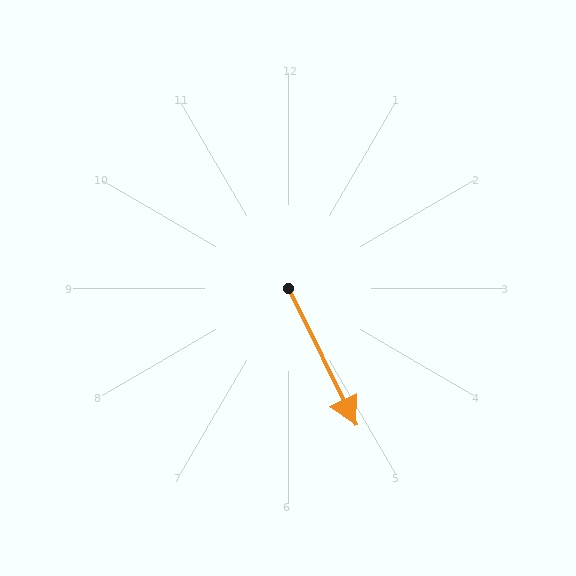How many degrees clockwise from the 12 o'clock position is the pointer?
Approximately 154 degrees.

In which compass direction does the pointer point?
Southeast.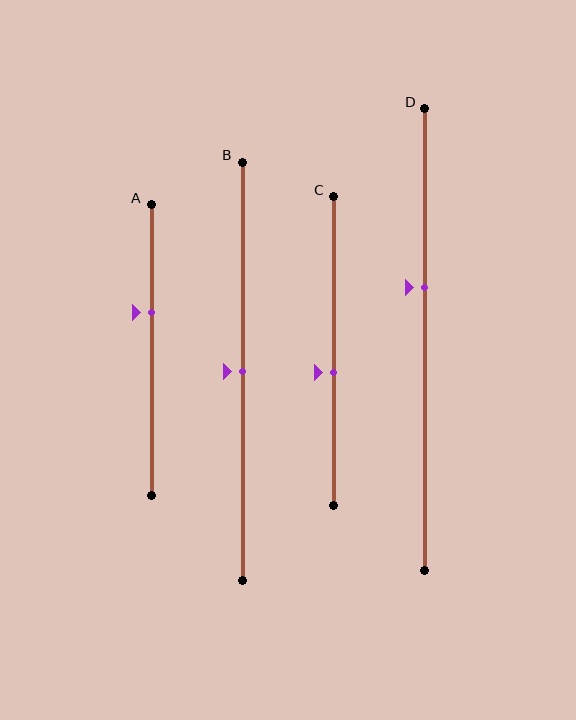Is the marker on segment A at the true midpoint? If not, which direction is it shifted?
No, the marker on segment A is shifted upward by about 13% of the segment length.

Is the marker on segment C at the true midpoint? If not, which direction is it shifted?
No, the marker on segment C is shifted downward by about 7% of the segment length.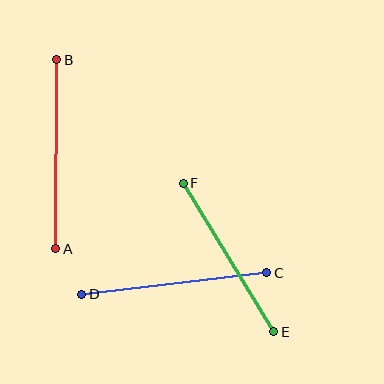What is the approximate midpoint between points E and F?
The midpoint is at approximately (229, 258) pixels.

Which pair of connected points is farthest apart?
Points A and B are farthest apart.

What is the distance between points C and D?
The distance is approximately 186 pixels.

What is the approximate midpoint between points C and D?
The midpoint is at approximately (174, 283) pixels.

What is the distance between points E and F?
The distance is approximately 174 pixels.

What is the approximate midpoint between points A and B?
The midpoint is at approximately (56, 154) pixels.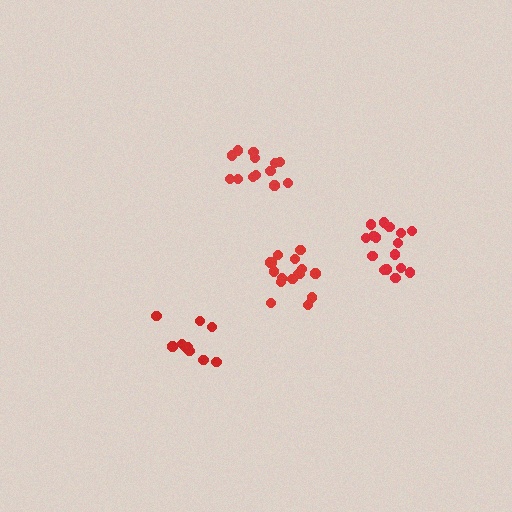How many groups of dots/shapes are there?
There are 4 groups.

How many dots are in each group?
Group 1: 13 dots, Group 2: 11 dots, Group 3: 16 dots, Group 4: 16 dots (56 total).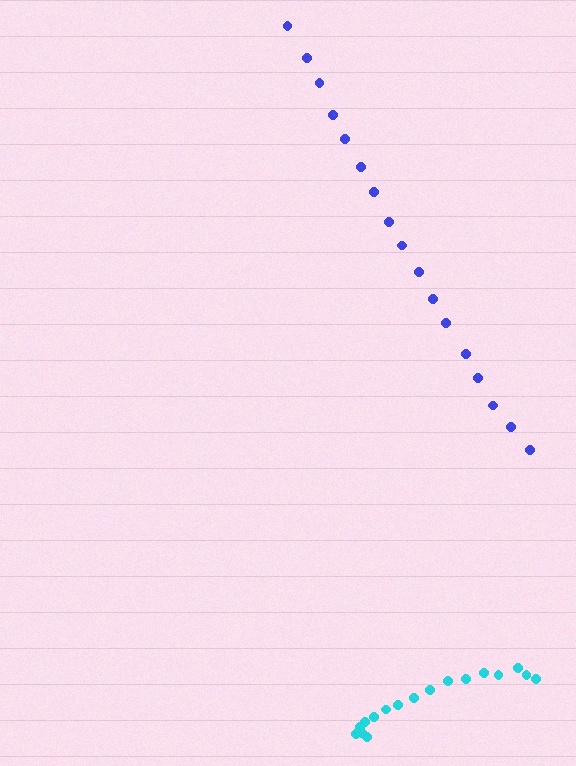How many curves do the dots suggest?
There are 2 distinct paths.